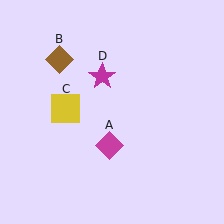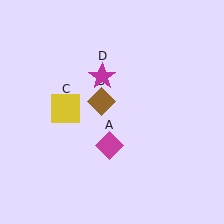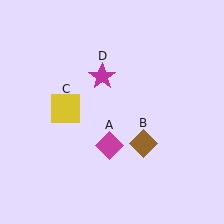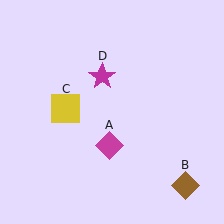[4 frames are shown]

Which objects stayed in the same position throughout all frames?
Magenta diamond (object A) and yellow square (object C) and magenta star (object D) remained stationary.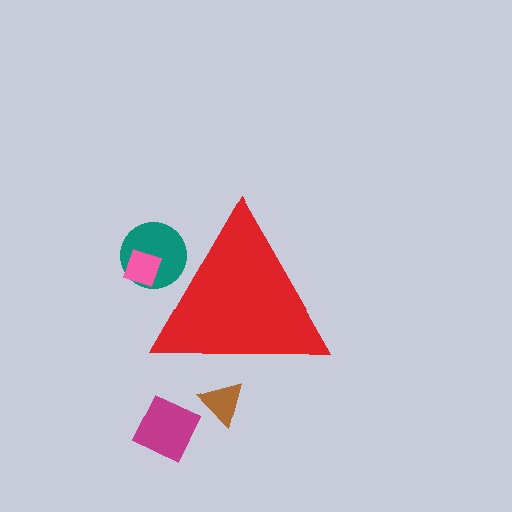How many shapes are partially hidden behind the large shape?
3 shapes are partially hidden.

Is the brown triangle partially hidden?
Yes, the brown triangle is partially hidden behind the red triangle.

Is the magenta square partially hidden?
No, the magenta square is fully visible.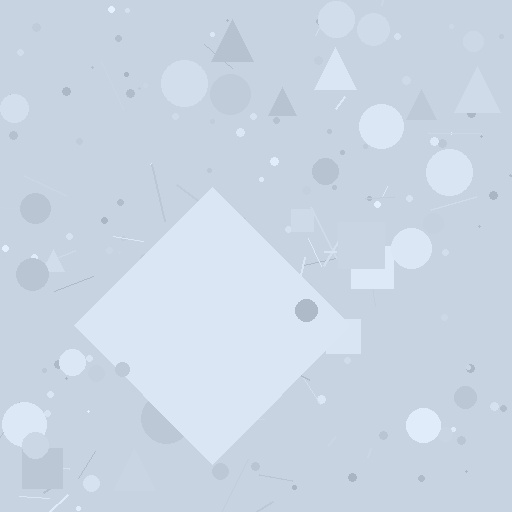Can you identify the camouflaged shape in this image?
The camouflaged shape is a diamond.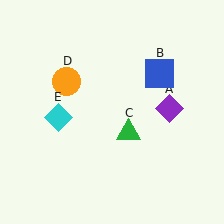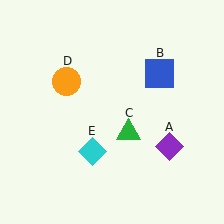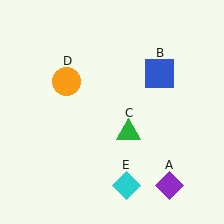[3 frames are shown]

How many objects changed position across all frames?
2 objects changed position: purple diamond (object A), cyan diamond (object E).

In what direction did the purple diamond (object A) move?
The purple diamond (object A) moved down.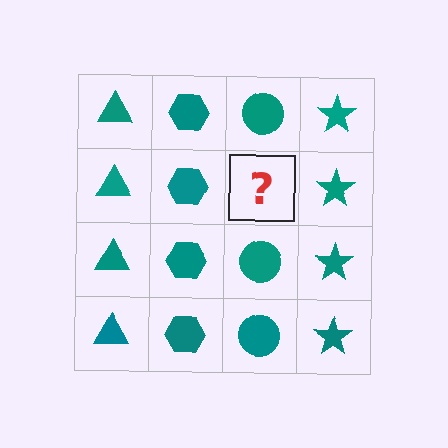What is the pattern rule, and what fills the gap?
The rule is that each column has a consistent shape. The gap should be filled with a teal circle.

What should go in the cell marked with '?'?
The missing cell should contain a teal circle.